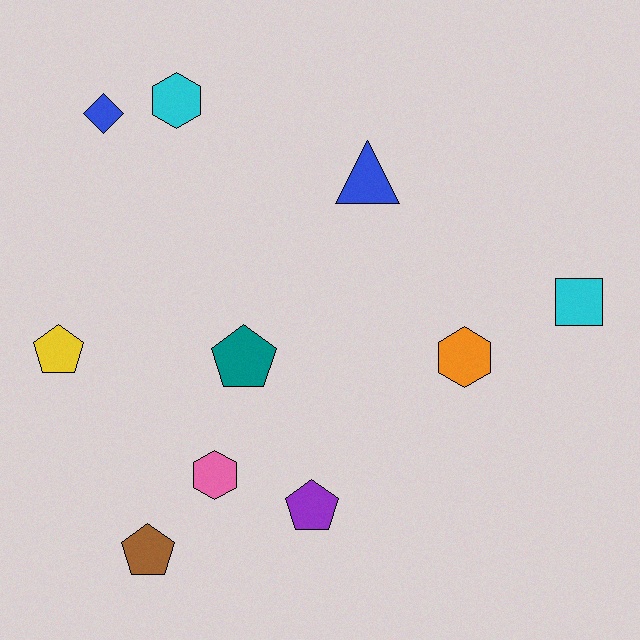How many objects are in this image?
There are 10 objects.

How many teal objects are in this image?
There is 1 teal object.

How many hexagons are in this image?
There are 3 hexagons.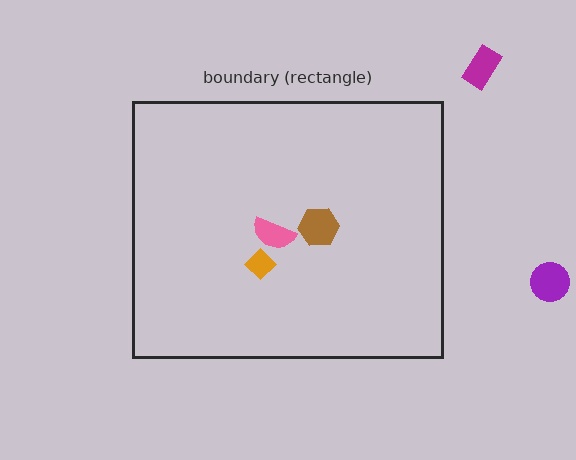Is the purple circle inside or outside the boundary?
Outside.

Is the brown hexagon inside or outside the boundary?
Inside.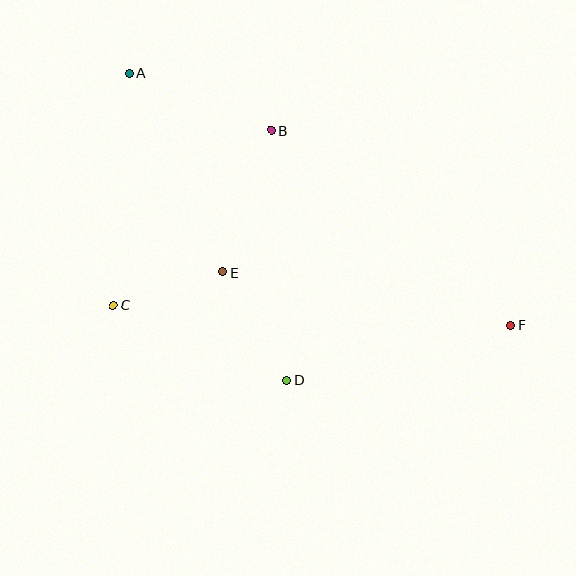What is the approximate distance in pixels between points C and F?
The distance between C and F is approximately 398 pixels.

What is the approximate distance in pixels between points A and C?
The distance between A and C is approximately 232 pixels.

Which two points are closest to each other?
Points C and E are closest to each other.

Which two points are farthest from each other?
Points A and F are farthest from each other.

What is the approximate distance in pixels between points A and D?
The distance between A and D is approximately 345 pixels.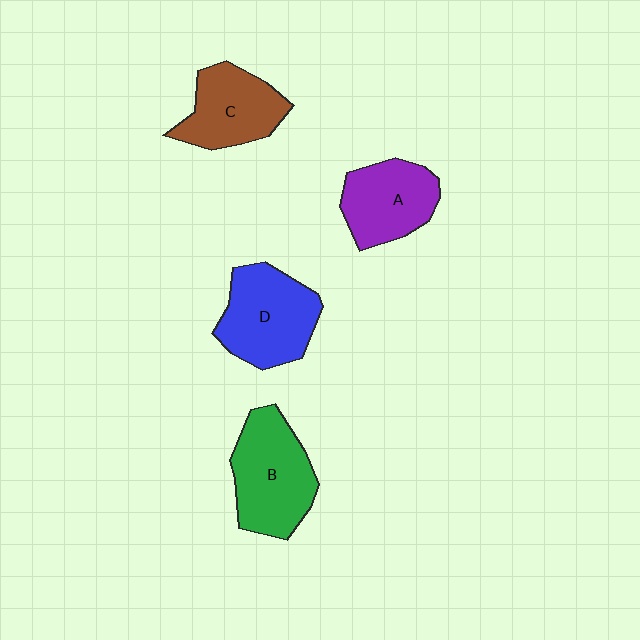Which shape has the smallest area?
Shape A (purple).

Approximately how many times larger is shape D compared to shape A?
Approximately 1.2 times.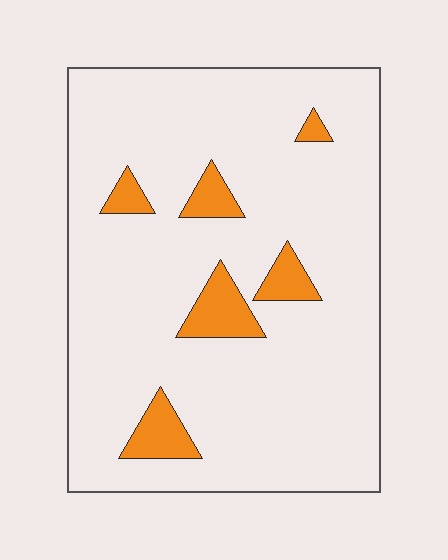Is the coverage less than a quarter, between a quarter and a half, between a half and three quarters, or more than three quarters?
Less than a quarter.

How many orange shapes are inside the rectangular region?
6.